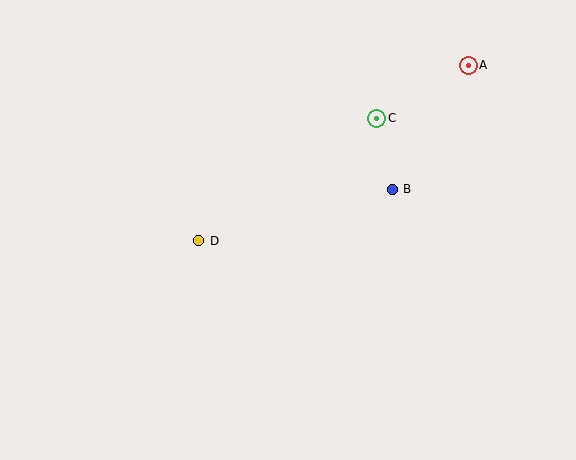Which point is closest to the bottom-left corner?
Point D is closest to the bottom-left corner.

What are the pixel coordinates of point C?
Point C is at (377, 118).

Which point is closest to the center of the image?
Point D at (199, 241) is closest to the center.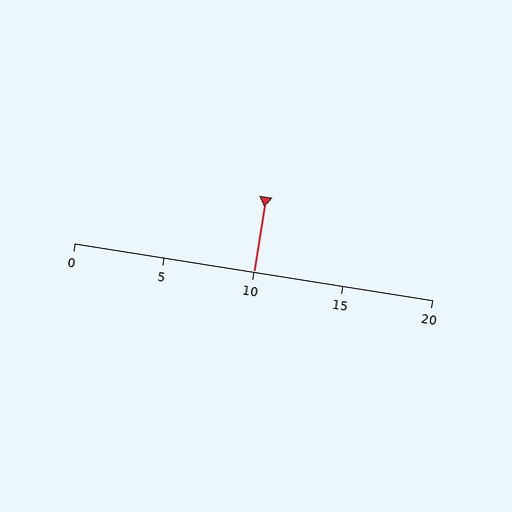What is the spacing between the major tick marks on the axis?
The major ticks are spaced 5 apart.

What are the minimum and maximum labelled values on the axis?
The axis runs from 0 to 20.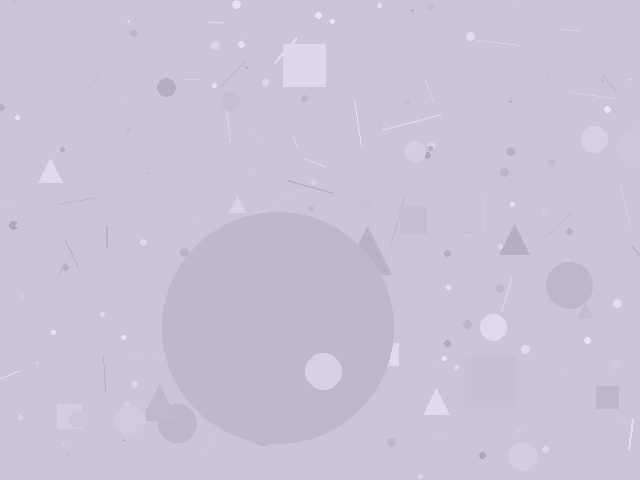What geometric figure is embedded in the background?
A circle is embedded in the background.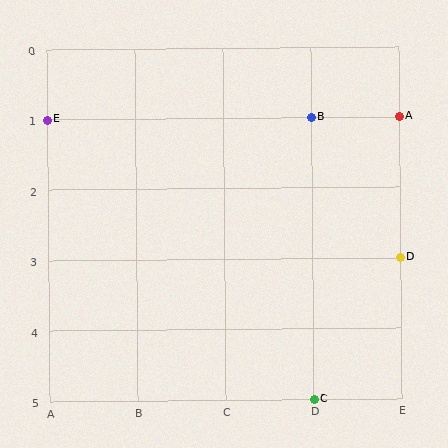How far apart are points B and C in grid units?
Points B and C are 4 rows apart.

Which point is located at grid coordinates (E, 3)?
Point D is at (E, 3).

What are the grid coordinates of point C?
Point C is at grid coordinates (D, 5).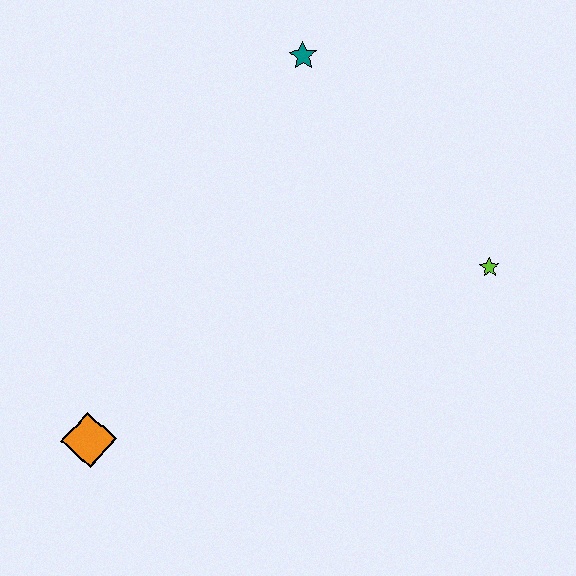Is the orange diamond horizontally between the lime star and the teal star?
No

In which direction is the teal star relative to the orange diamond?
The teal star is above the orange diamond.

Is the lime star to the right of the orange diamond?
Yes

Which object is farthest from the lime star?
The orange diamond is farthest from the lime star.